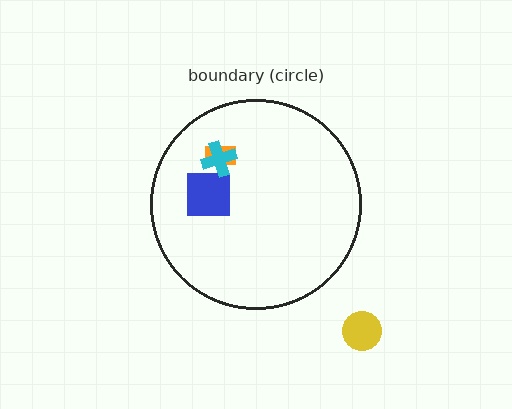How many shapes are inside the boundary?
3 inside, 1 outside.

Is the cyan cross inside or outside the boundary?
Inside.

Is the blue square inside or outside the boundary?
Inside.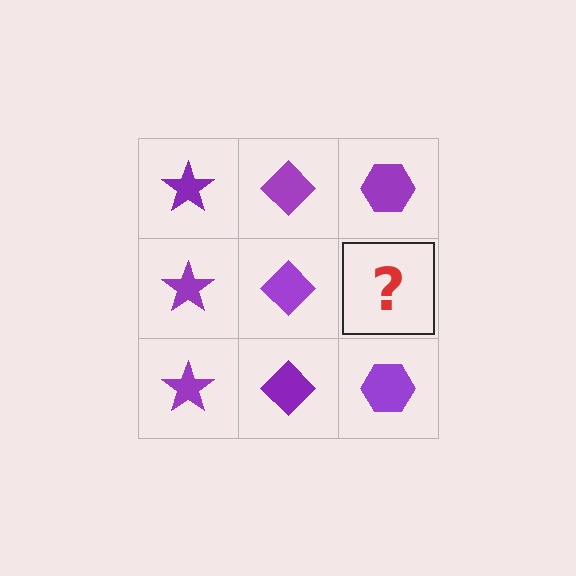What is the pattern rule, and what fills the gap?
The rule is that each column has a consistent shape. The gap should be filled with a purple hexagon.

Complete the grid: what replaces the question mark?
The question mark should be replaced with a purple hexagon.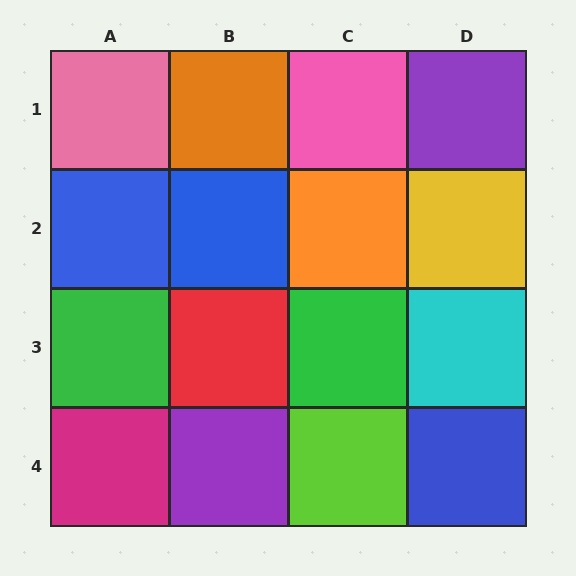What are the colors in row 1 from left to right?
Pink, orange, pink, purple.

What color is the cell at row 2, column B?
Blue.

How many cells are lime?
1 cell is lime.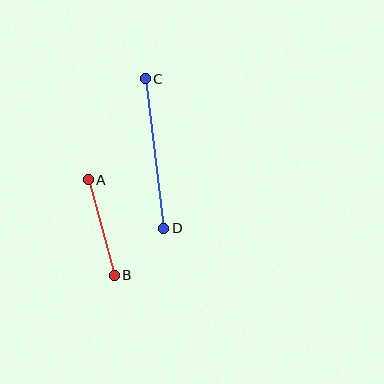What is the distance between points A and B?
The distance is approximately 99 pixels.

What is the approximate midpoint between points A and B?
The midpoint is at approximately (101, 227) pixels.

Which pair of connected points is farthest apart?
Points C and D are farthest apart.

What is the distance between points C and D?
The distance is approximately 151 pixels.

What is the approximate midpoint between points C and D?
The midpoint is at approximately (155, 153) pixels.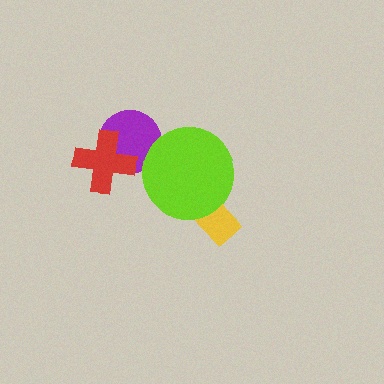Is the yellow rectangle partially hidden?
Yes, it is partially covered by another shape.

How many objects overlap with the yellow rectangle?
1 object overlaps with the yellow rectangle.